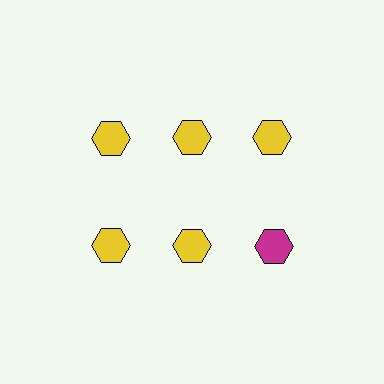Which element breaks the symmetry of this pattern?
The magenta hexagon in the second row, center column breaks the symmetry. All other shapes are yellow hexagons.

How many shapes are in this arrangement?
There are 6 shapes arranged in a grid pattern.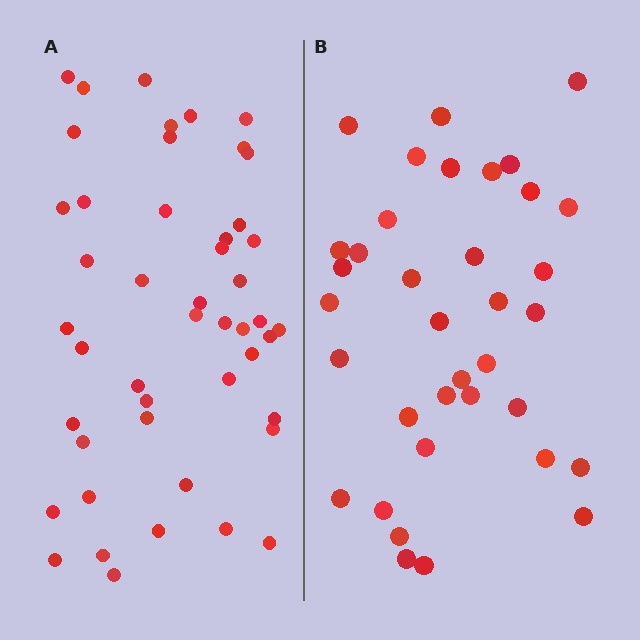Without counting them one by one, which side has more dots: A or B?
Region A (the left region) has more dots.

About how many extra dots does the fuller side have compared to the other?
Region A has roughly 12 or so more dots than region B.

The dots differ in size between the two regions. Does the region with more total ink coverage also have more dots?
No. Region B has more total ink coverage because its dots are larger, but region A actually contains more individual dots. Total area can be misleading — the number of items is what matters here.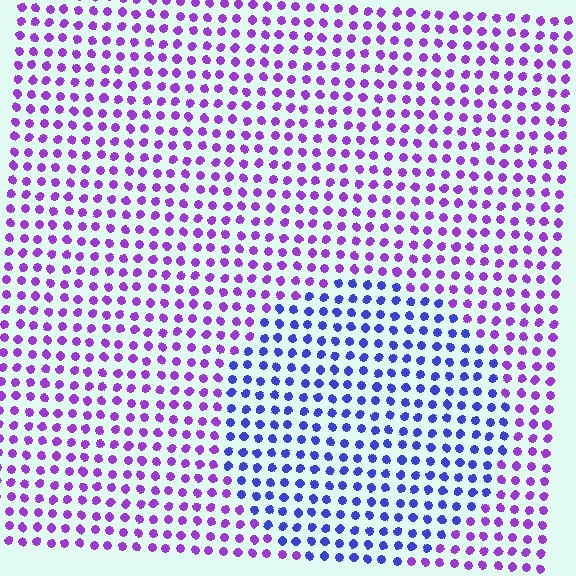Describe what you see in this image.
The image is filled with small purple elements in a uniform arrangement. A circle-shaped region is visible where the elements are tinted to a slightly different hue, forming a subtle color boundary.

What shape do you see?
I see a circle.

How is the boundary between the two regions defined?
The boundary is defined purely by a slight shift in hue (about 45 degrees). Spacing, size, and orientation are identical on both sides.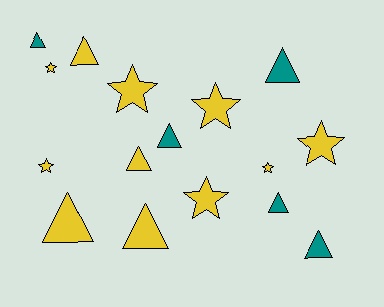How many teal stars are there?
There are no teal stars.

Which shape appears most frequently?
Triangle, with 9 objects.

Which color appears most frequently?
Yellow, with 11 objects.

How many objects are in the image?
There are 16 objects.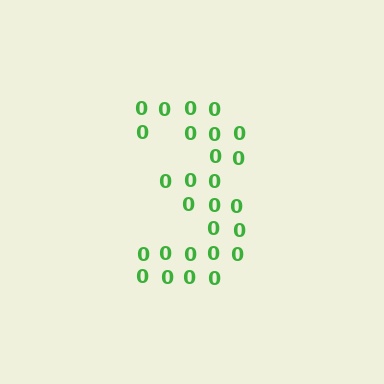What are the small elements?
The small elements are digit 0's.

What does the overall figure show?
The overall figure shows the digit 3.